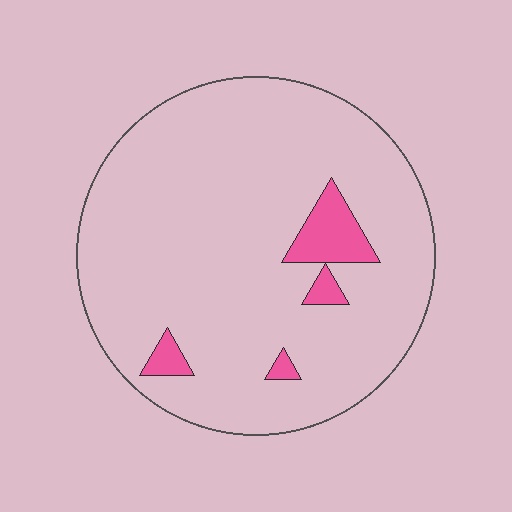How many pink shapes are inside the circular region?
4.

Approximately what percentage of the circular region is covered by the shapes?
Approximately 5%.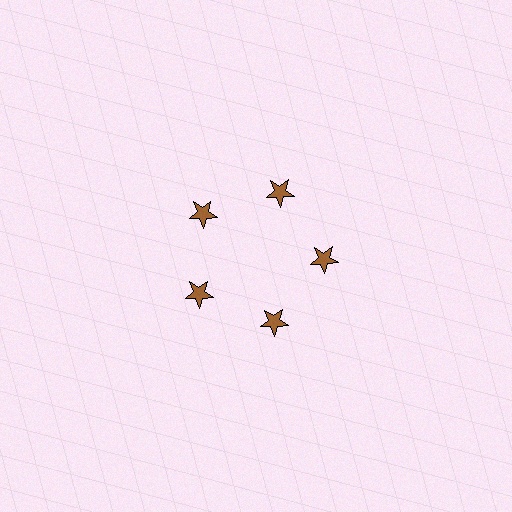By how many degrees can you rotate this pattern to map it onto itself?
The pattern maps onto itself every 72 degrees of rotation.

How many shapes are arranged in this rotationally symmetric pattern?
There are 5 shapes, arranged in 5 groups of 1.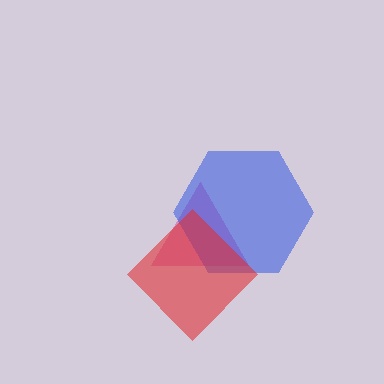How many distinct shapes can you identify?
There are 3 distinct shapes: a magenta triangle, a blue hexagon, a red diamond.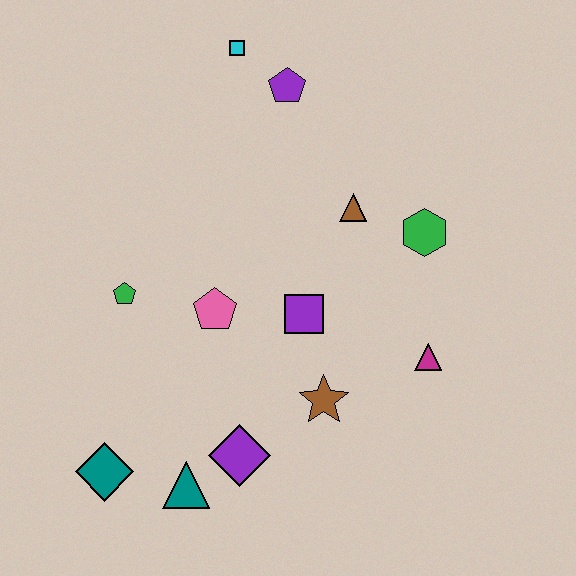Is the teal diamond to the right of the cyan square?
No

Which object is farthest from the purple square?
The cyan square is farthest from the purple square.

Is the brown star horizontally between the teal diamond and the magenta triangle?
Yes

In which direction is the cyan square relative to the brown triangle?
The cyan square is above the brown triangle.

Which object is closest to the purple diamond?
The teal triangle is closest to the purple diamond.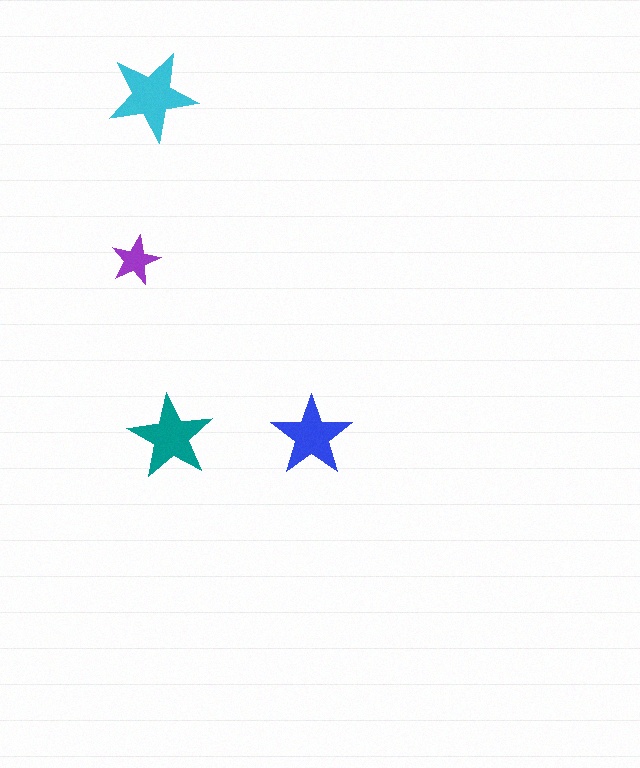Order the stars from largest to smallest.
the cyan one, the teal one, the blue one, the purple one.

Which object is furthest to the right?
The blue star is rightmost.